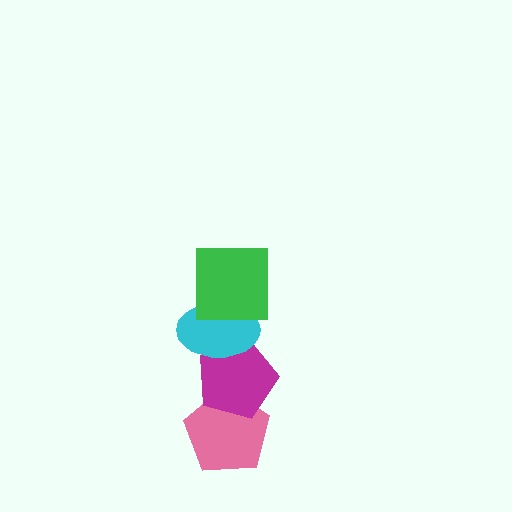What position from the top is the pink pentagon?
The pink pentagon is 4th from the top.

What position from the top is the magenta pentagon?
The magenta pentagon is 3rd from the top.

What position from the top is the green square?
The green square is 1st from the top.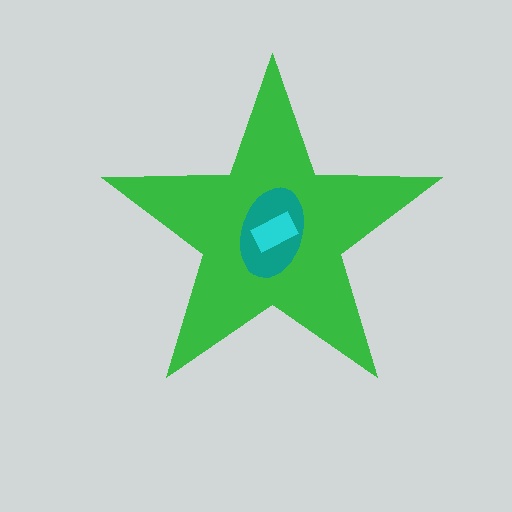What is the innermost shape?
The cyan rectangle.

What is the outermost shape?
The green star.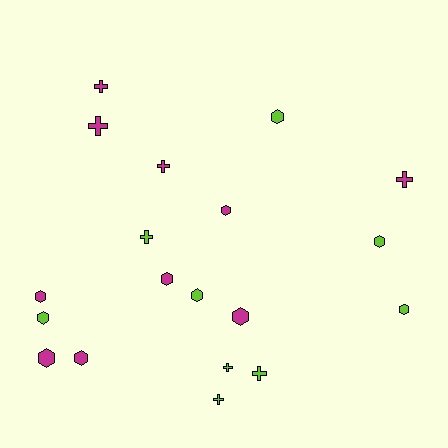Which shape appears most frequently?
Hexagon, with 11 objects.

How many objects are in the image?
There are 19 objects.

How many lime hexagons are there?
There are 5 lime hexagons.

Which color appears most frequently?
Magenta, with 10 objects.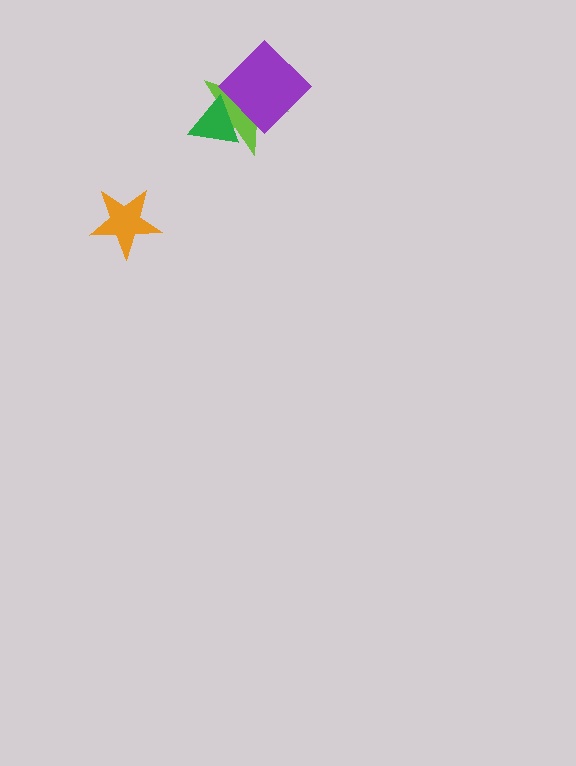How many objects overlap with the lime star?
2 objects overlap with the lime star.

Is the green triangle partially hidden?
Yes, it is partially covered by another shape.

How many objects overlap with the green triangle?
2 objects overlap with the green triangle.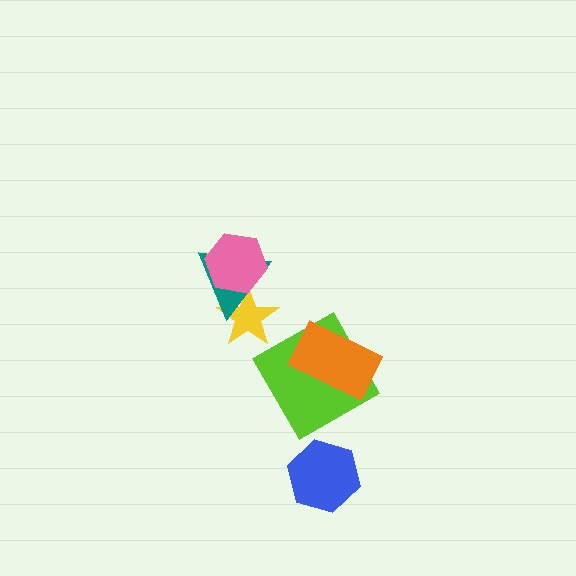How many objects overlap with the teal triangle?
2 objects overlap with the teal triangle.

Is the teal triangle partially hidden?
Yes, it is partially covered by another shape.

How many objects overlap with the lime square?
1 object overlaps with the lime square.